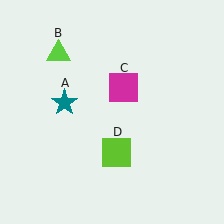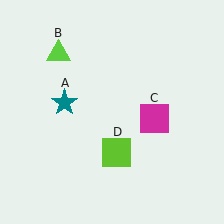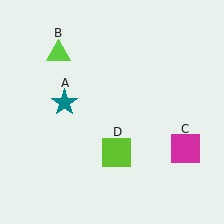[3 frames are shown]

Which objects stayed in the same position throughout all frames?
Teal star (object A) and lime triangle (object B) and lime square (object D) remained stationary.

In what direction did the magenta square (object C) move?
The magenta square (object C) moved down and to the right.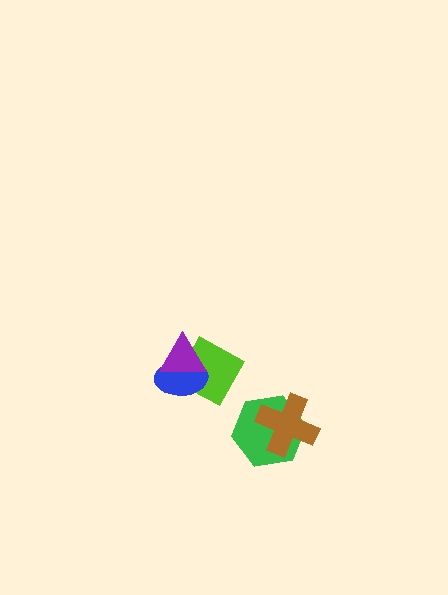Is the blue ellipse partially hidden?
Yes, it is partially covered by another shape.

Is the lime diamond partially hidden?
Yes, it is partially covered by another shape.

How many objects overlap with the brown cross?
1 object overlaps with the brown cross.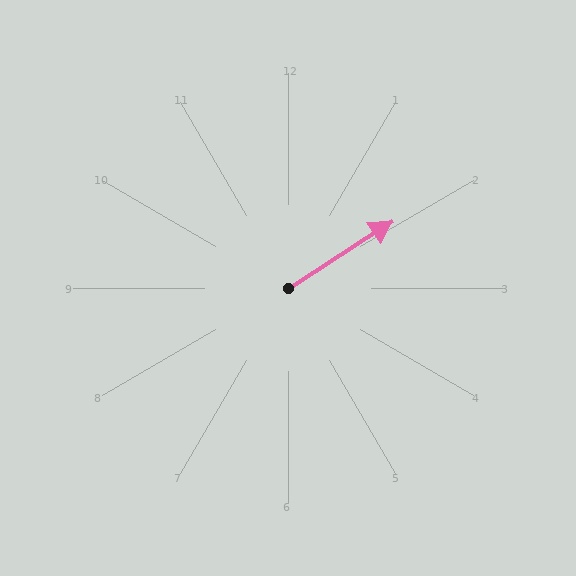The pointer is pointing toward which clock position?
Roughly 2 o'clock.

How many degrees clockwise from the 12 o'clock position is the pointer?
Approximately 57 degrees.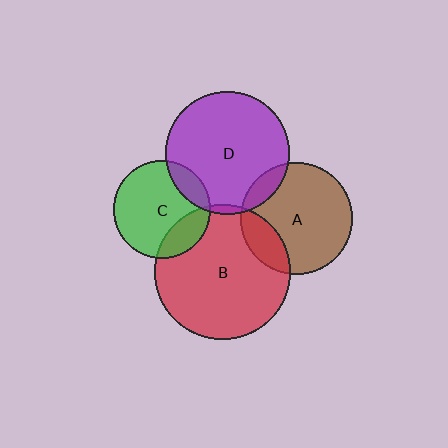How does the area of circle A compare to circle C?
Approximately 1.3 times.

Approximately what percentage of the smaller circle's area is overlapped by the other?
Approximately 15%.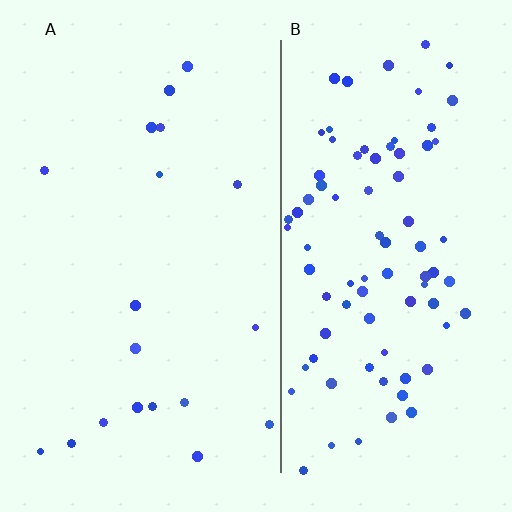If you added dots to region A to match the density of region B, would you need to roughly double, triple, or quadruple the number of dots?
Approximately quadruple.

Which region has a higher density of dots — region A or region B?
B (the right).